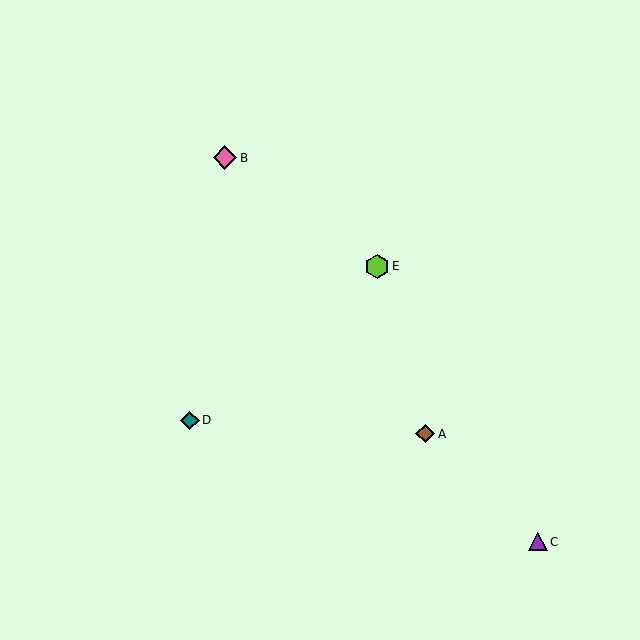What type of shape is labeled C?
Shape C is a purple triangle.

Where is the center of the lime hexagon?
The center of the lime hexagon is at (377, 266).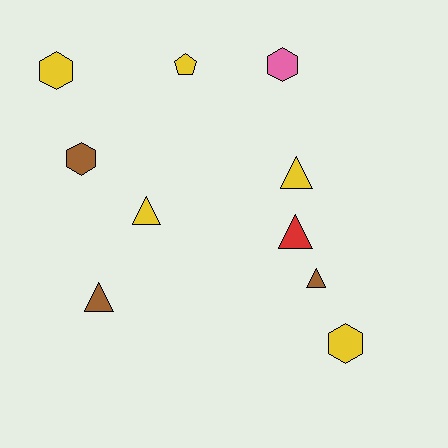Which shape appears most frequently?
Triangle, with 5 objects.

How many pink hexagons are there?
There is 1 pink hexagon.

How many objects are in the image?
There are 10 objects.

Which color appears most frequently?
Yellow, with 5 objects.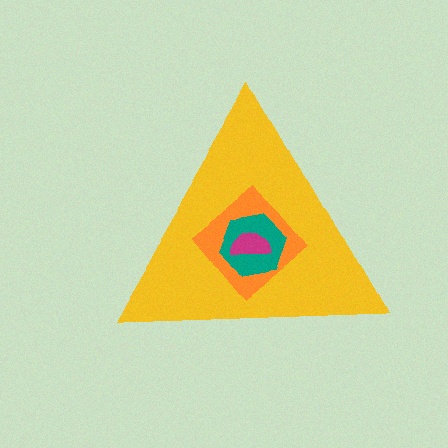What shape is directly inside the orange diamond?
The teal hexagon.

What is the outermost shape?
The yellow triangle.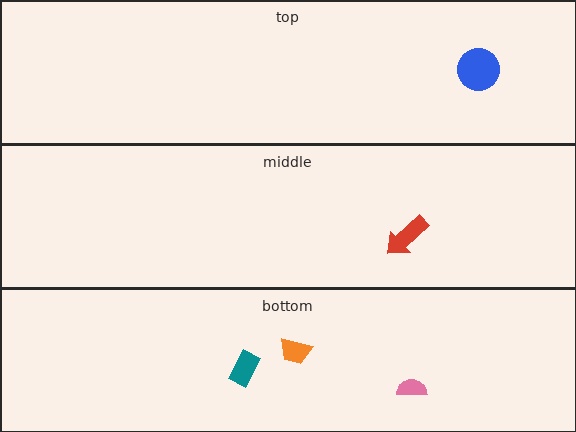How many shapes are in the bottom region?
3.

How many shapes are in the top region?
1.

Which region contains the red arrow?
The middle region.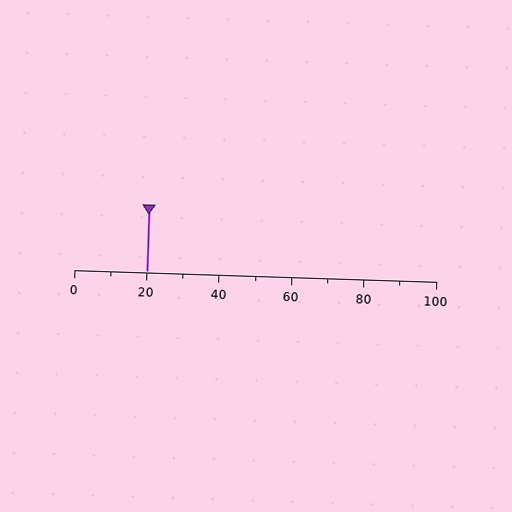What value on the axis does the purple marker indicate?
The marker indicates approximately 20.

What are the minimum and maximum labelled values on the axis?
The axis runs from 0 to 100.